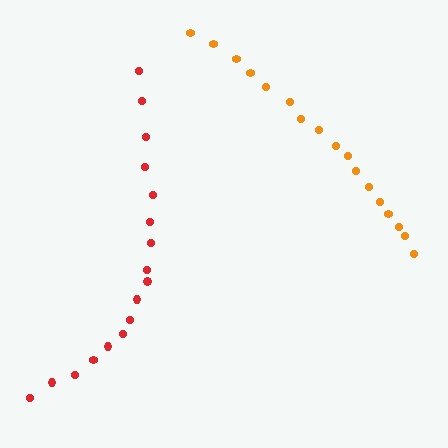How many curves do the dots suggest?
There are 2 distinct paths.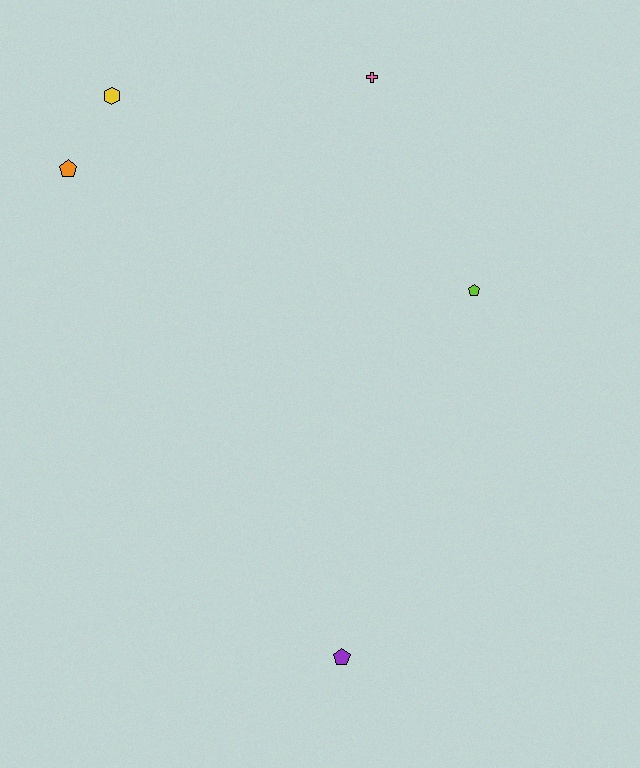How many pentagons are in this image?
There are 3 pentagons.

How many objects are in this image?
There are 5 objects.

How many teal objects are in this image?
There are no teal objects.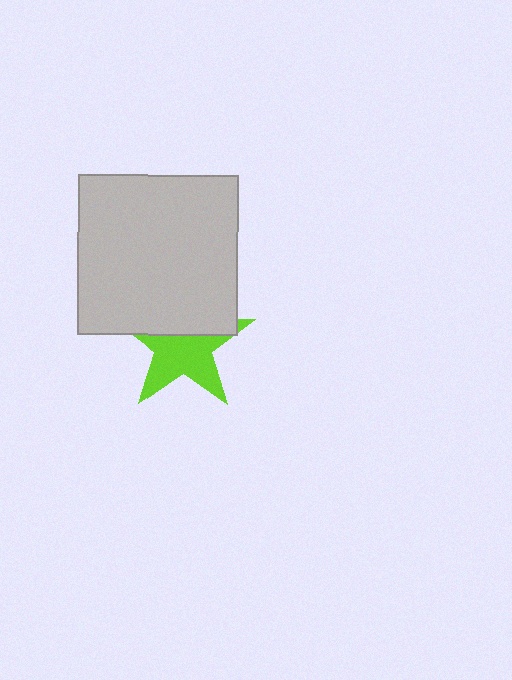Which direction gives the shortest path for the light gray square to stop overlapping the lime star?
Moving up gives the shortest separation.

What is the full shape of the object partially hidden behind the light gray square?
The partially hidden object is a lime star.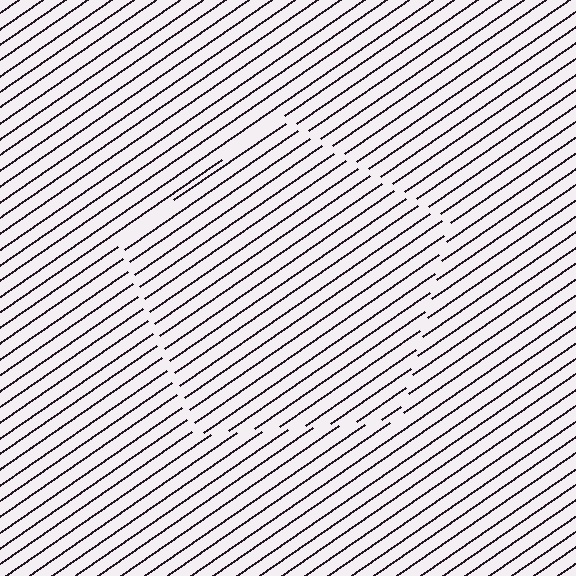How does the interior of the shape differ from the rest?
The interior of the shape contains the same grating, shifted by half a period — the contour is defined by the phase discontinuity where line-ends from the inner and outer gratings abut.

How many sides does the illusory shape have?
5 sides — the line-ends trace a pentagon.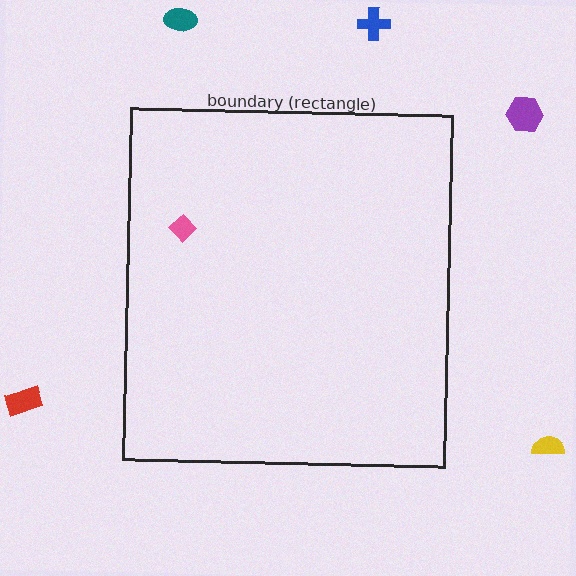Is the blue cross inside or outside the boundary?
Outside.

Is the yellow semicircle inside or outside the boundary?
Outside.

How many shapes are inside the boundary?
1 inside, 5 outside.